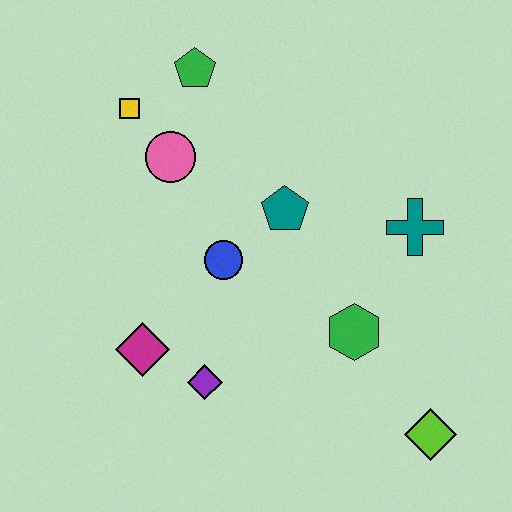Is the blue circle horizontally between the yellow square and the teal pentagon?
Yes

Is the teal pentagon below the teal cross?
No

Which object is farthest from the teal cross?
The yellow square is farthest from the teal cross.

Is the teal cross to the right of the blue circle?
Yes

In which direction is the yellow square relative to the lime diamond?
The yellow square is above the lime diamond.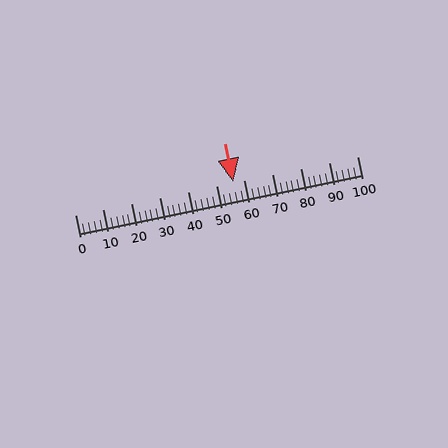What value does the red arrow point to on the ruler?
The red arrow points to approximately 56.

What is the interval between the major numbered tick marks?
The major tick marks are spaced 10 units apart.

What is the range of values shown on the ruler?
The ruler shows values from 0 to 100.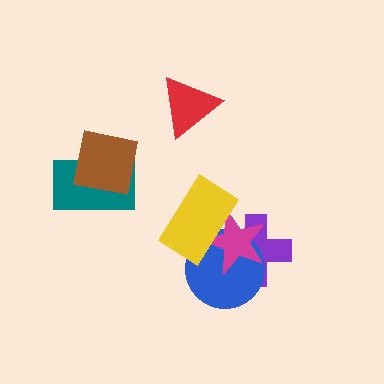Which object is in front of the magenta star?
The yellow rectangle is in front of the magenta star.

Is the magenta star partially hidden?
Yes, it is partially covered by another shape.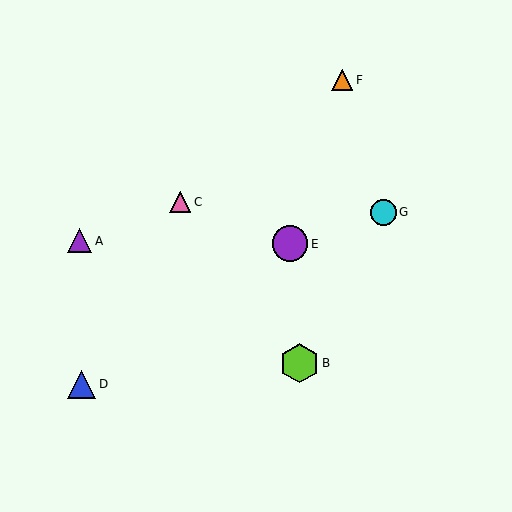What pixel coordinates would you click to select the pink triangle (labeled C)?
Click at (180, 202) to select the pink triangle C.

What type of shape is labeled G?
Shape G is a cyan circle.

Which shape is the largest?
The lime hexagon (labeled B) is the largest.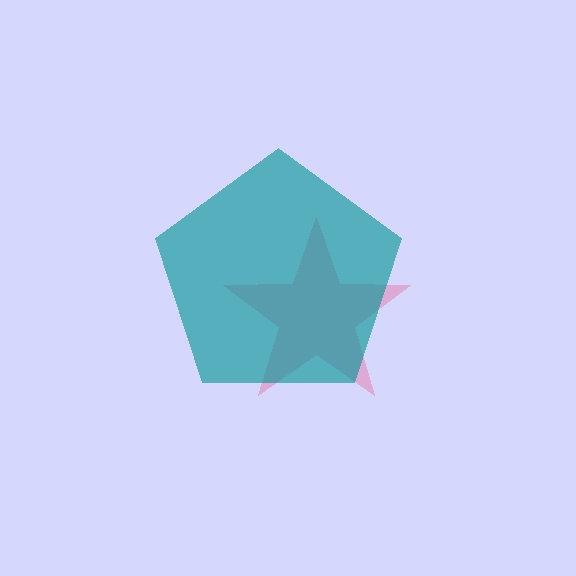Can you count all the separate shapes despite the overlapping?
Yes, there are 2 separate shapes.